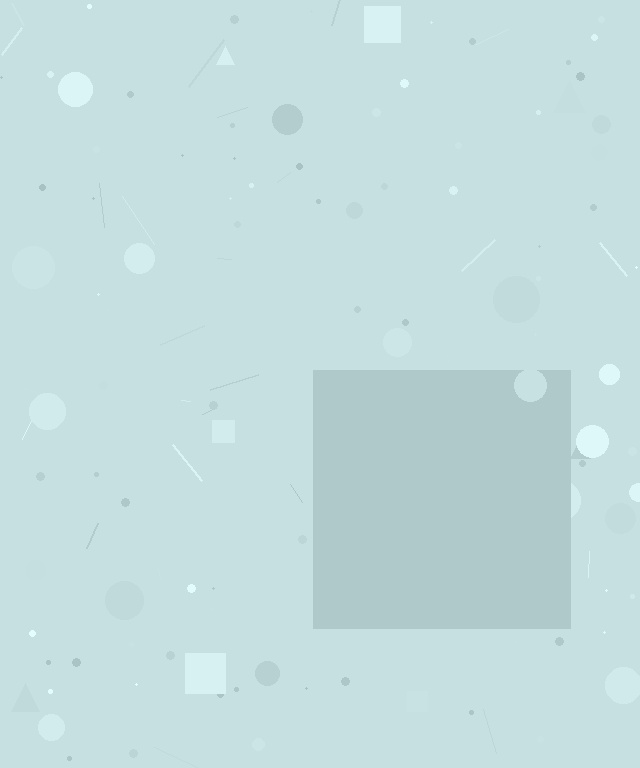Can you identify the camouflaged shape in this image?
The camouflaged shape is a square.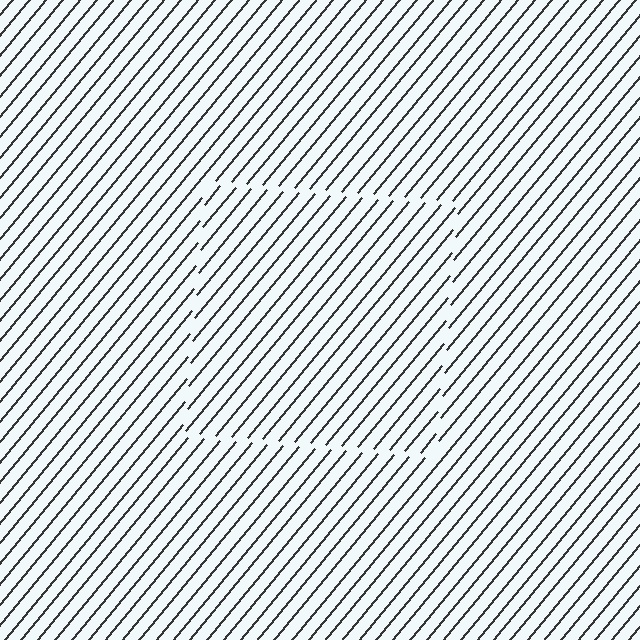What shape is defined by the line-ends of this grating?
An illusory square. The interior of the shape contains the same grating, shifted by half a period — the contour is defined by the phase discontinuity where line-ends from the inner and outer gratings abut.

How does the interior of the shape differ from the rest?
The interior of the shape contains the same grating, shifted by half a period — the contour is defined by the phase discontinuity where line-ends from the inner and outer gratings abut.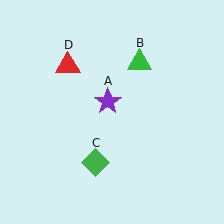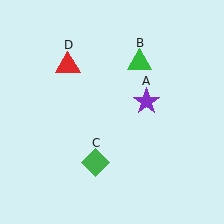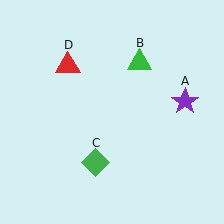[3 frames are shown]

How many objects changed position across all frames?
1 object changed position: purple star (object A).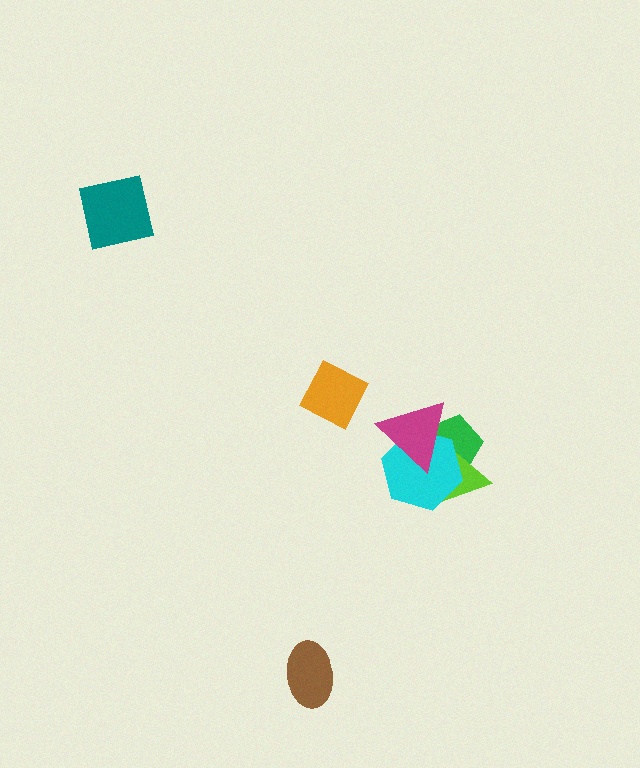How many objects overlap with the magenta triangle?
3 objects overlap with the magenta triangle.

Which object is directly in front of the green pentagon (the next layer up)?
The lime triangle is directly in front of the green pentagon.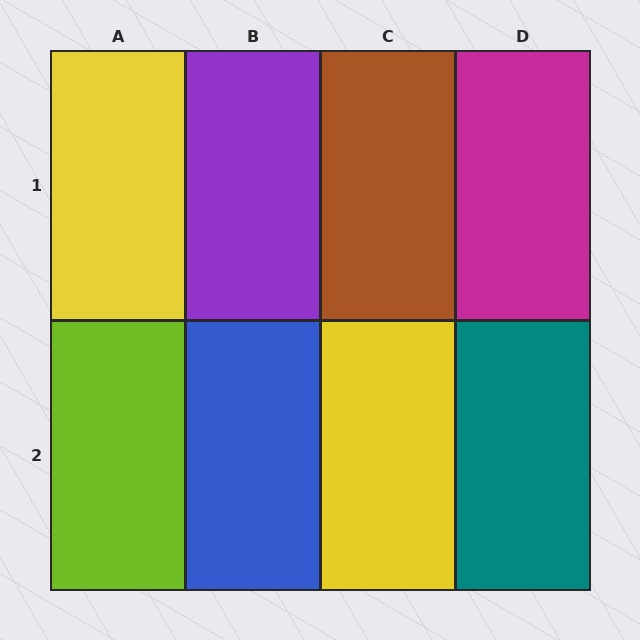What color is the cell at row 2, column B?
Blue.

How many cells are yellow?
2 cells are yellow.